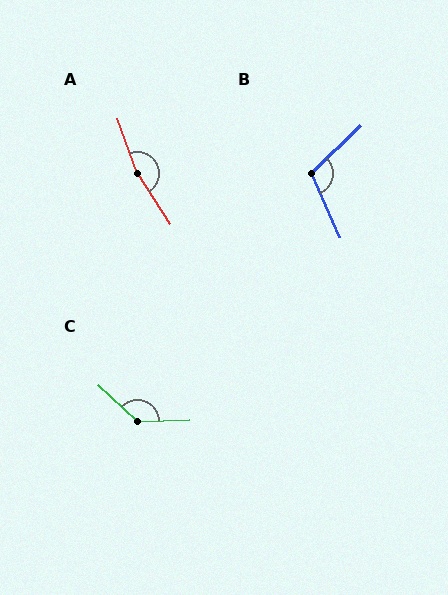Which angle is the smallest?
B, at approximately 110 degrees.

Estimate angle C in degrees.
Approximately 135 degrees.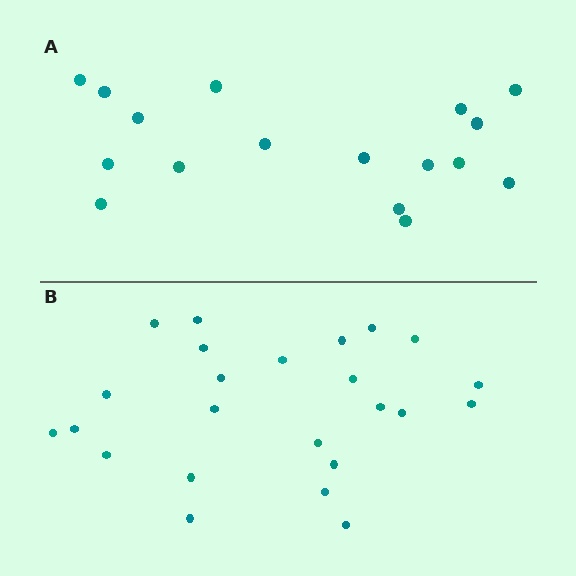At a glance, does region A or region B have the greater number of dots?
Region B (the bottom region) has more dots.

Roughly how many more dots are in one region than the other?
Region B has roughly 8 or so more dots than region A.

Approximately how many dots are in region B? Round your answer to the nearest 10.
About 20 dots. (The exact count is 24, which rounds to 20.)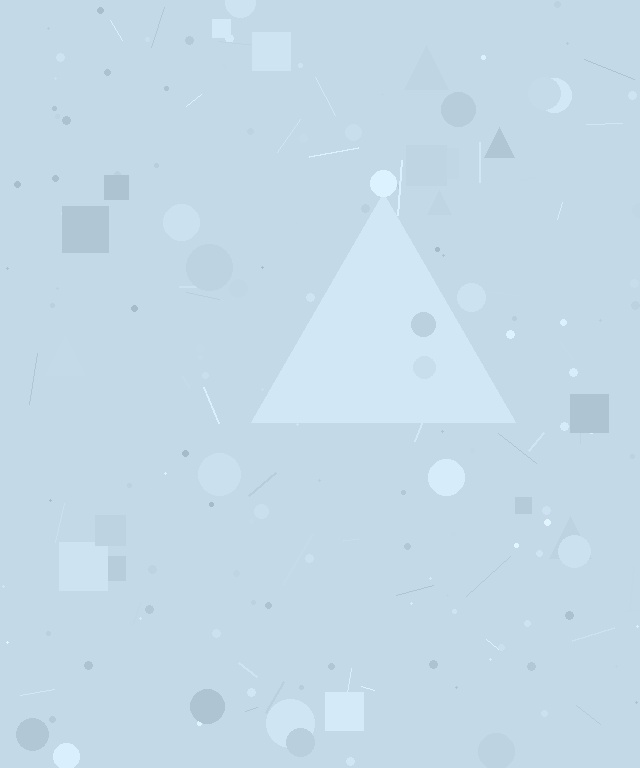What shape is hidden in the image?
A triangle is hidden in the image.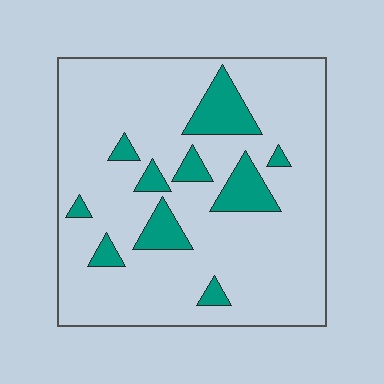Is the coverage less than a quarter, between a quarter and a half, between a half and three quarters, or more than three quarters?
Less than a quarter.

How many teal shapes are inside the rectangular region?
10.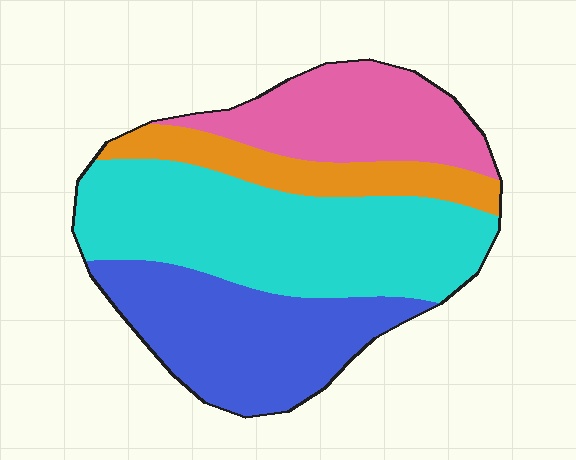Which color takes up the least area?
Orange, at roughly 15%.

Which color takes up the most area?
Cyan, at roughly 40%.